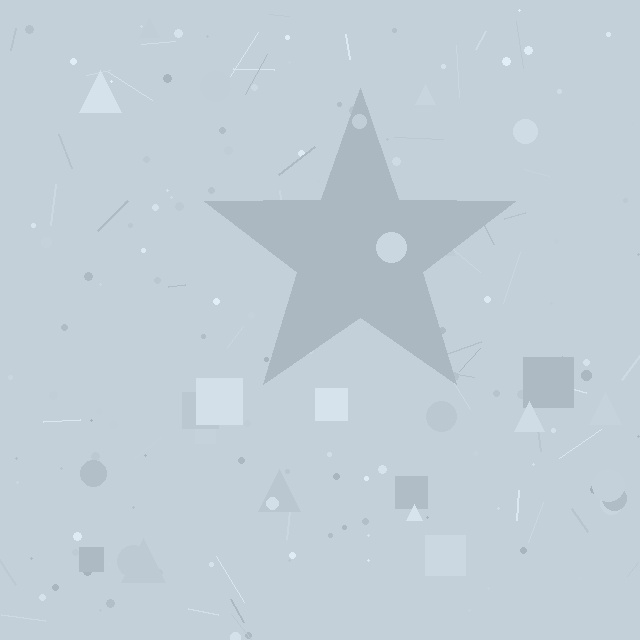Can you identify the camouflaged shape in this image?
The camouflaged shape is a star.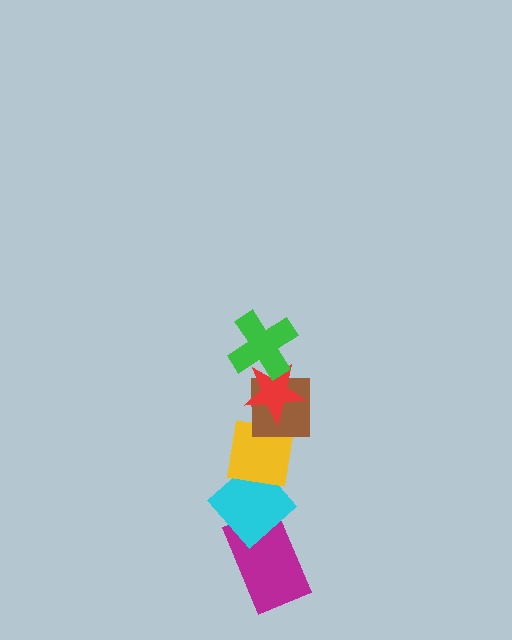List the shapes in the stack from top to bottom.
From top to bottom: the green cross, the red star, the brown square, the yellow square, the cyan diamond, the magenta rectangle.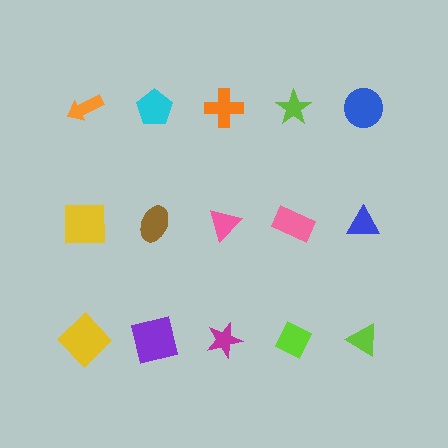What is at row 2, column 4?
A pink rectangle.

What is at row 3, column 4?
A lime diamond.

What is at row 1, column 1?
An orange arrow.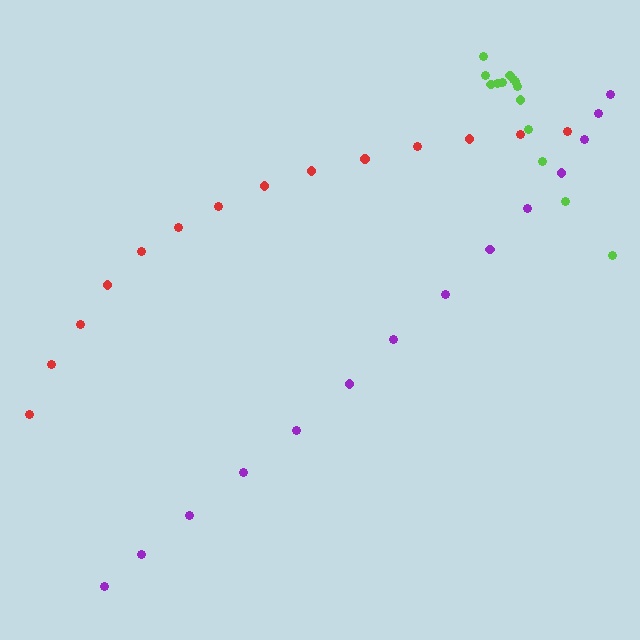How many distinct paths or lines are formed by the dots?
There are 3 distinct paths.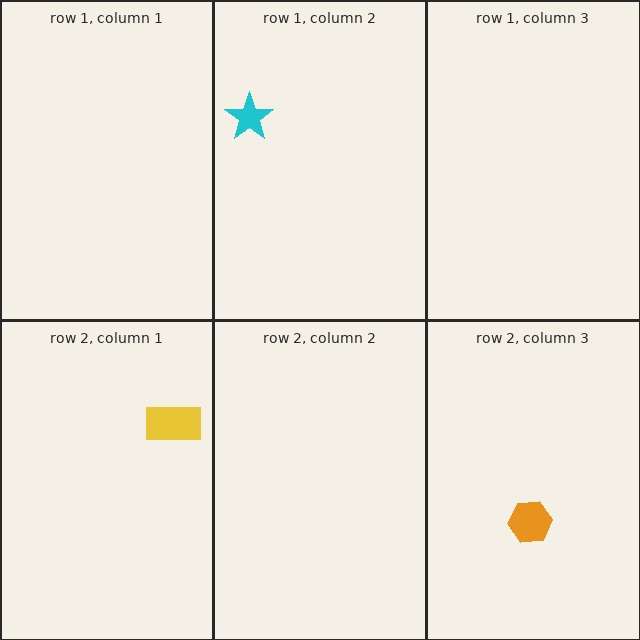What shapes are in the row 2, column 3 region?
The orange hexagon.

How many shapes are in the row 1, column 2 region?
1.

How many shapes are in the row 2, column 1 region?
1.